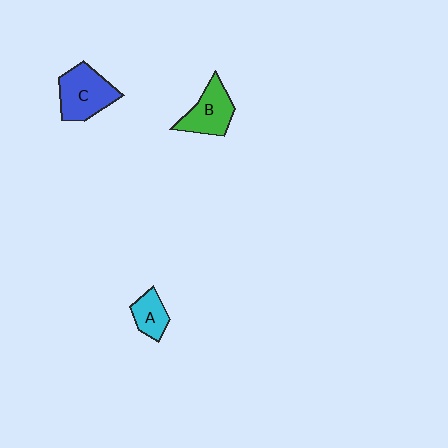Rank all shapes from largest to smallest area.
From largest to smallest: C (blue), B (green), A (cyan).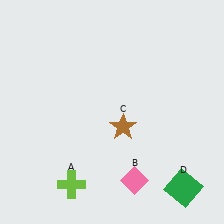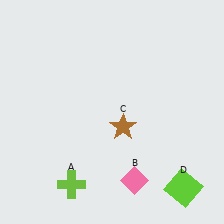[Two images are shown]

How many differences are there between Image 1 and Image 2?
There is 1 difference between the two images.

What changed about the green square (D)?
In Image 1, D is green. In Image 2, it changed to lime.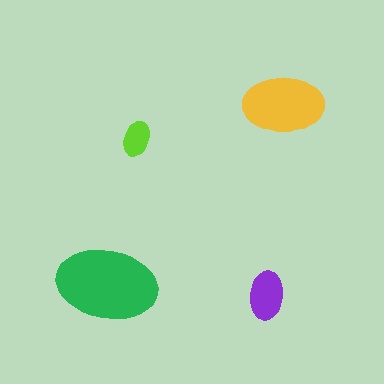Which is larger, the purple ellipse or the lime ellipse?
The purple one.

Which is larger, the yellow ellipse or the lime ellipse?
The yellow one.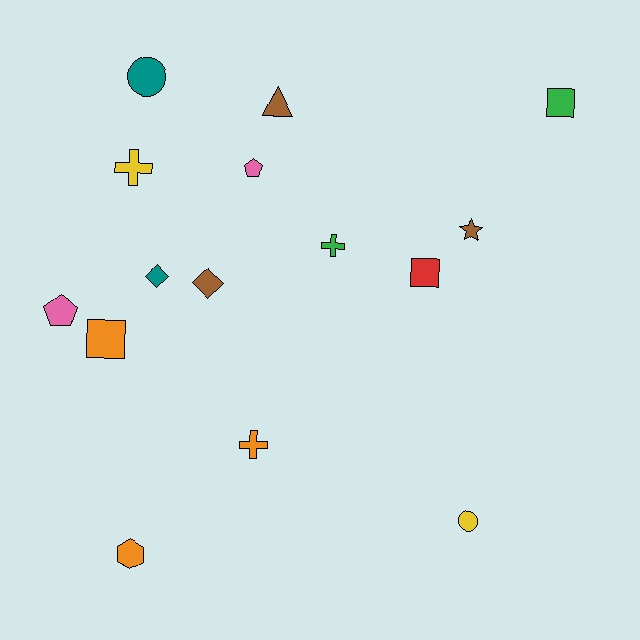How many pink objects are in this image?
There are 2 pink objects.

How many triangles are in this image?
There is 1 triangle.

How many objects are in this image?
There are 15 objects.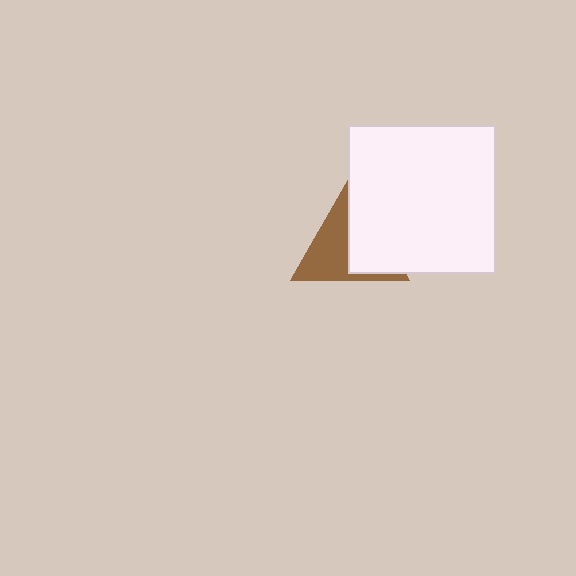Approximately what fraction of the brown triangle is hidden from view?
Roughly 46% of the brown triangle is hidden behind the white square.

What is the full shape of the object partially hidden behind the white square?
The partially hidden object is a brown triangle.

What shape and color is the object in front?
The object in front is a white square.